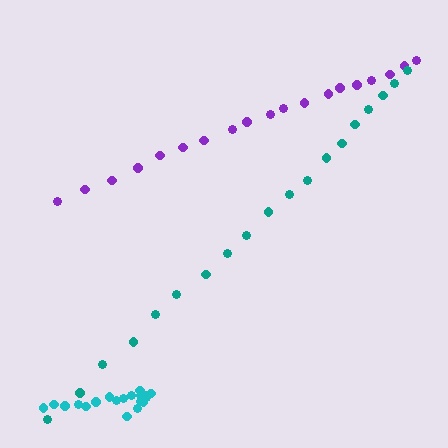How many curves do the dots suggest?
There are 3 distinct paths.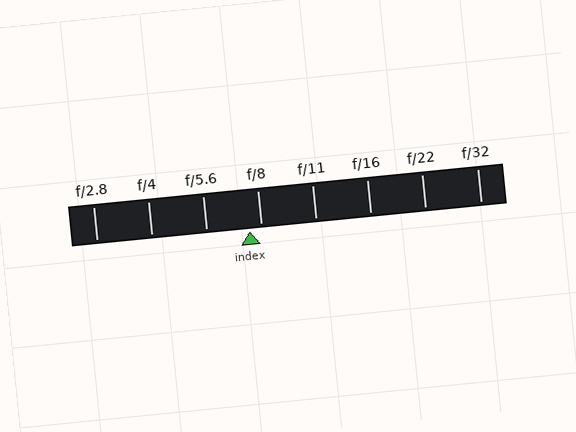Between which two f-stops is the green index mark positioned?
The index mark is between f/5.6 and f/8.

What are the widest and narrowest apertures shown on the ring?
The widest aperture shown is f/2.8 and the narrowest is f/32.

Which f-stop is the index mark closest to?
The index mark is closest to f/8.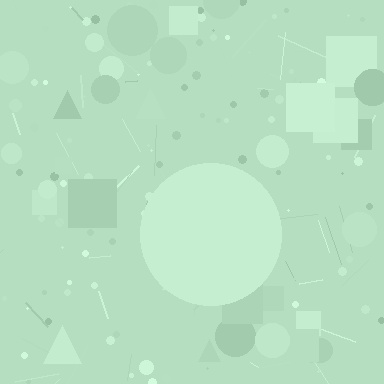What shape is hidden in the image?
A circle is hidden in the image.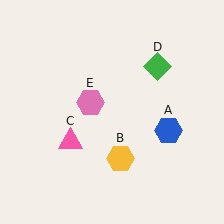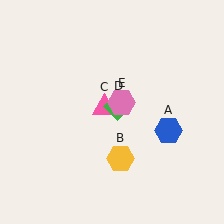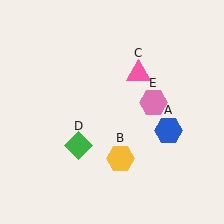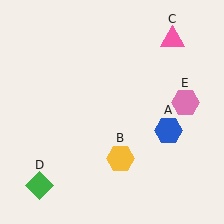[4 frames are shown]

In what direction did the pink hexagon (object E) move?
The pink hexagon (object E) moved right.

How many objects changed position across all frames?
3 objects changed position: pink triangle (object C), green diamond (object D), pink hexagon (object E).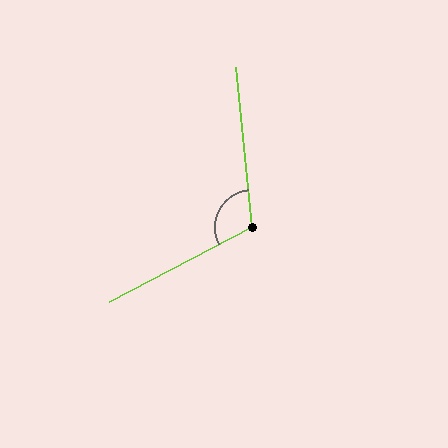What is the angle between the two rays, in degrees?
Approximately 112 degrees.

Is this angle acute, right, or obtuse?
It is obtuse.